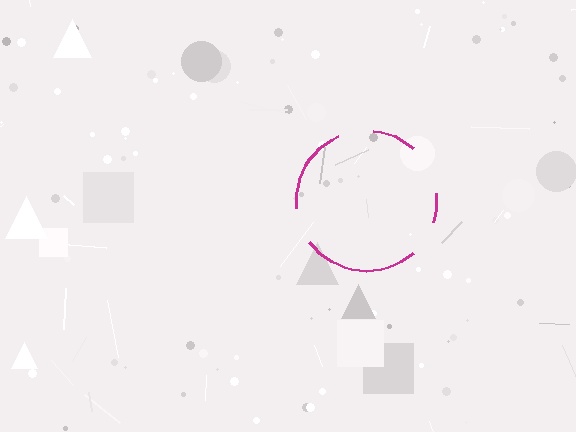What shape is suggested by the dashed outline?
The dashed outline suggests a circle.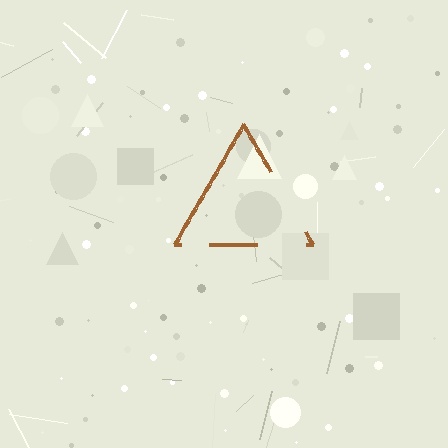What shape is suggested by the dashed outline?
The dashed outline suggests a triangle.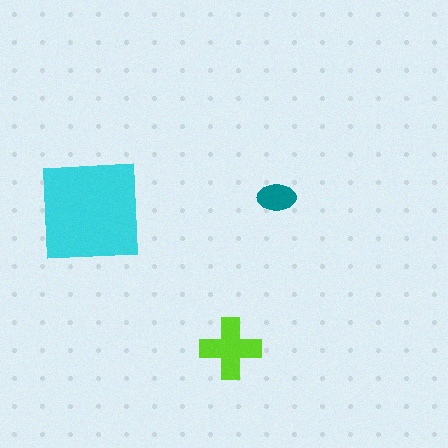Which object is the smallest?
The teal ellipse.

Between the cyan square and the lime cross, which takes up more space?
The cyan square.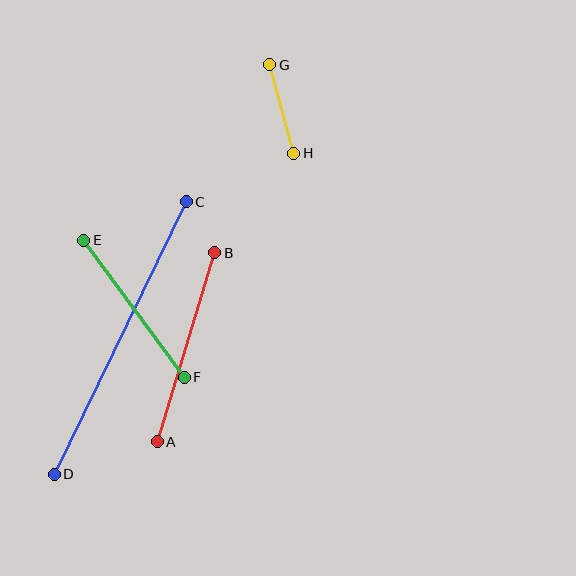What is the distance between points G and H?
The distance is approximately 92 pixels.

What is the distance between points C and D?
The distance is approximately 303 pixels.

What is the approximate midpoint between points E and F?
The midpoint is at approximately (134, 309) pixels.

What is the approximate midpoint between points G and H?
The midpoint is at approximately (282, 109) pixels.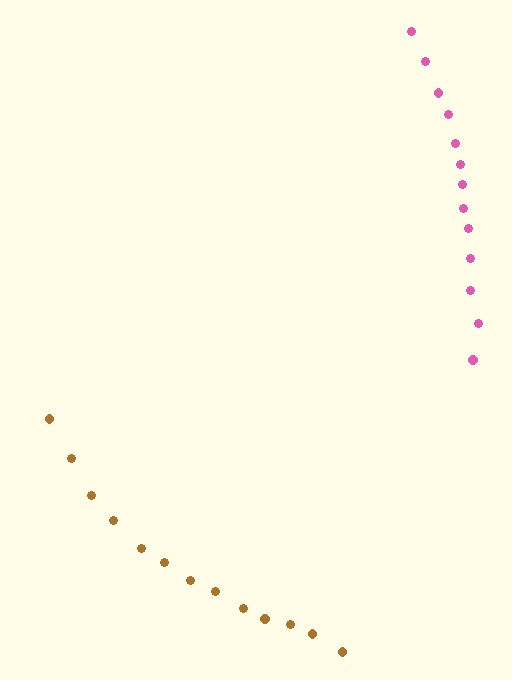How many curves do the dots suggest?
There are 2 distinct paths.